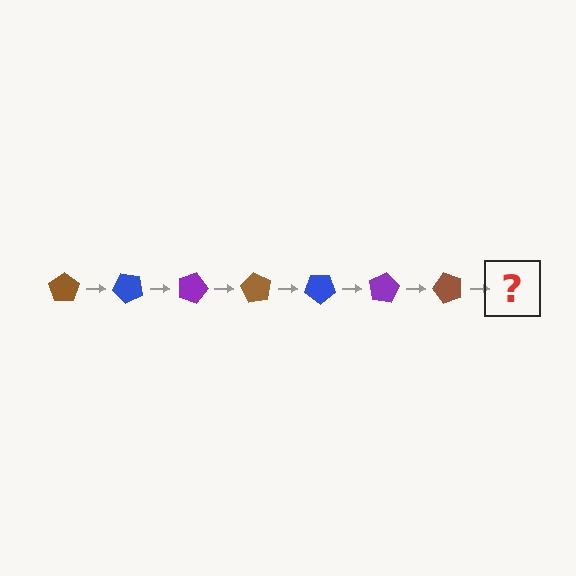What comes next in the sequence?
The next element should be a blue pentagon, rotated 315 degrees from the start.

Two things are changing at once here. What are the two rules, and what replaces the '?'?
The two rules are that it rotates 45 degrees each step and the color cycles through brown, blue, and purple. The '?' should be a blue pentagon, rotated 315 degrees from the start.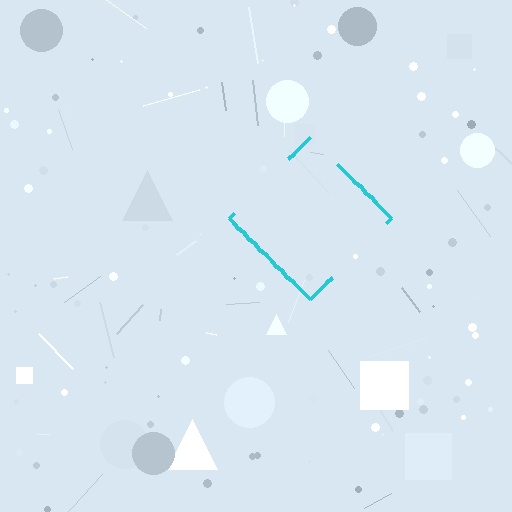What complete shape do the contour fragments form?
The contour fragments form a diamond.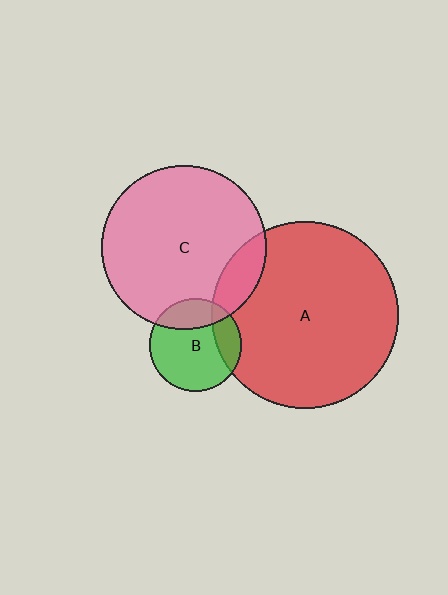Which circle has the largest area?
Circle A (red).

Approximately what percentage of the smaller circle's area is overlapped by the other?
Approximately 25%.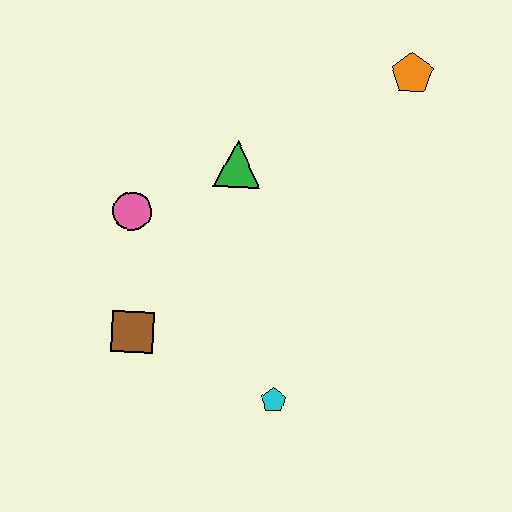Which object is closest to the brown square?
The pink circle is closest to the brown square.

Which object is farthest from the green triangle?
The cyan pentagon is farthest from the green triangle.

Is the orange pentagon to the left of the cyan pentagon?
No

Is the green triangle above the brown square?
Yes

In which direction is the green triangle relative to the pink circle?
The green triangle is to the right of the pink circle.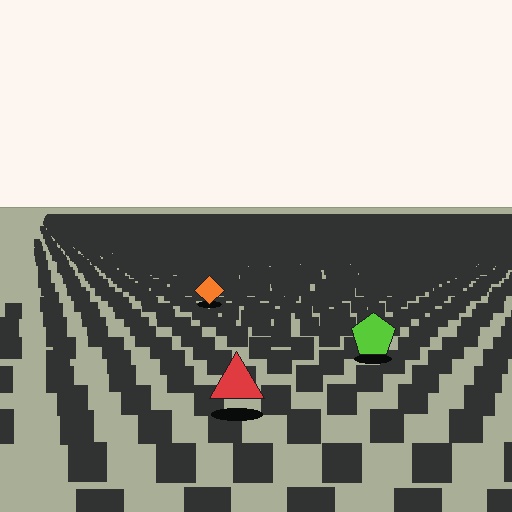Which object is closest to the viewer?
The red triangle is closest. The texture marks near it are larger and more spread out.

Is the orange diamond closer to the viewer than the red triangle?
No. The red triangle is closer — you can tell from the texture gradient: the ground texture is coarser near it.